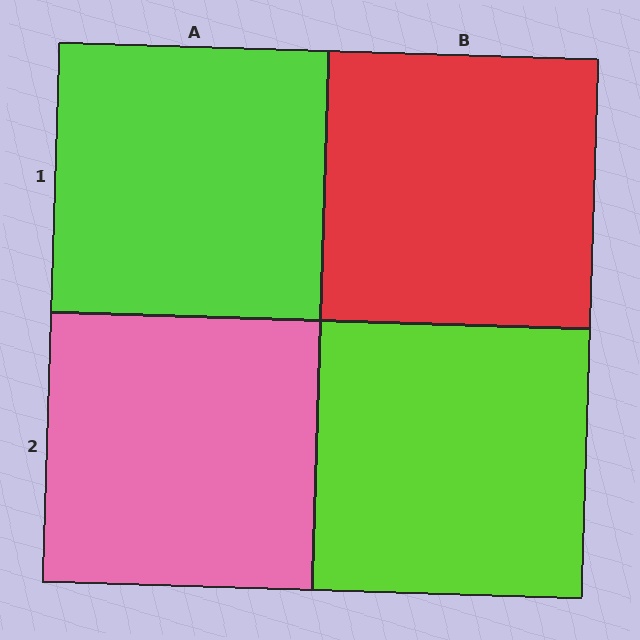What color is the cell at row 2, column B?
Lime.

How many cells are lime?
2 cells are lime.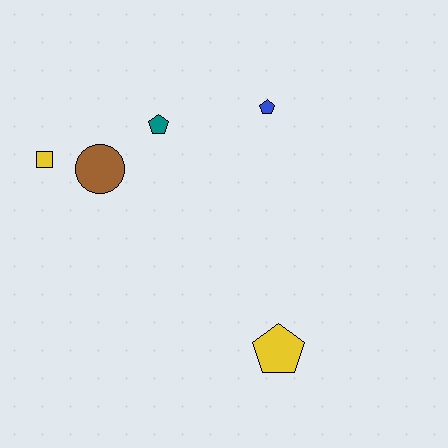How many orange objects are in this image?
There are no orange objects.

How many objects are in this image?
There are 5 objects.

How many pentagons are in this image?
There are 3 pentagons.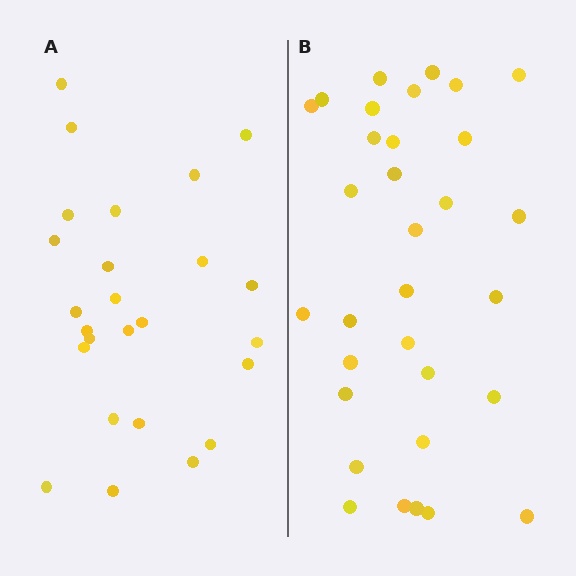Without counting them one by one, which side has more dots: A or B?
Region B (the right region) has more dots.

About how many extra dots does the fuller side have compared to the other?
Region B has roughly 8 or so more dots than region A.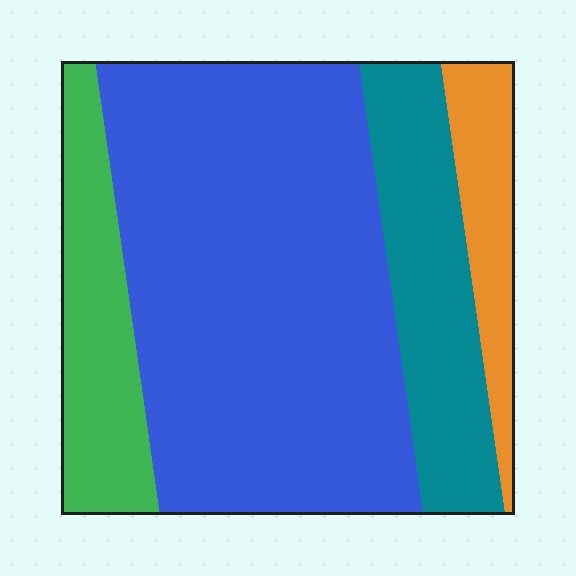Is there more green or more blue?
Blue.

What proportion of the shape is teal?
Teal covers 18% of the shape.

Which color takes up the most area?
Blue, at roughly 60%.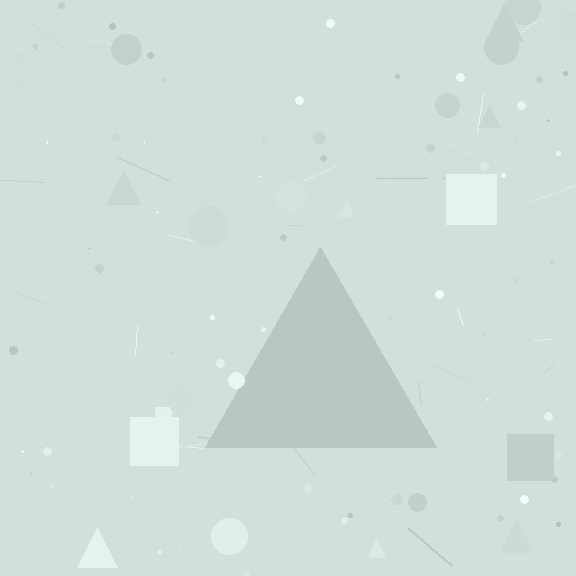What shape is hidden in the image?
A triangle is hidden in the image.